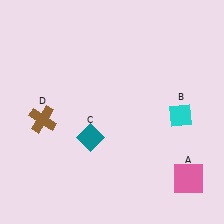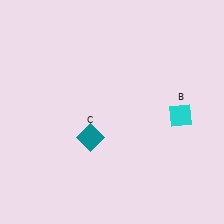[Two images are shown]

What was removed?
The brown cross (D), the pink square (A) were removed in Image 2.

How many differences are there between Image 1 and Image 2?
There are 2 differences between the two images.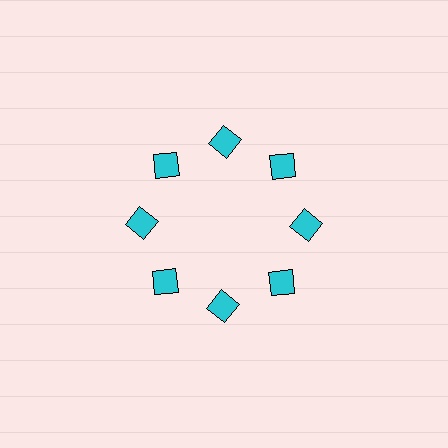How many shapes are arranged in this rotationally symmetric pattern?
There are 8 shapes, arranged in 8 groups of 1.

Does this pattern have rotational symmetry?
Yes, this pattern has 8-fold rotational symmetry. It looks the same after rotating 45 degrees around the center.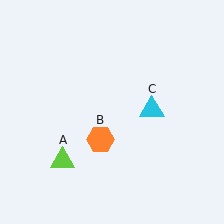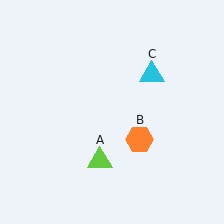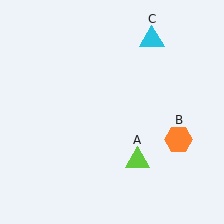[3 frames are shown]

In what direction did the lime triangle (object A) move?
The lime triangle (object A) moved right.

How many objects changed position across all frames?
3 objects changed position: lime triangle (object A), orange hexagon (object B), cyan triangle (object C).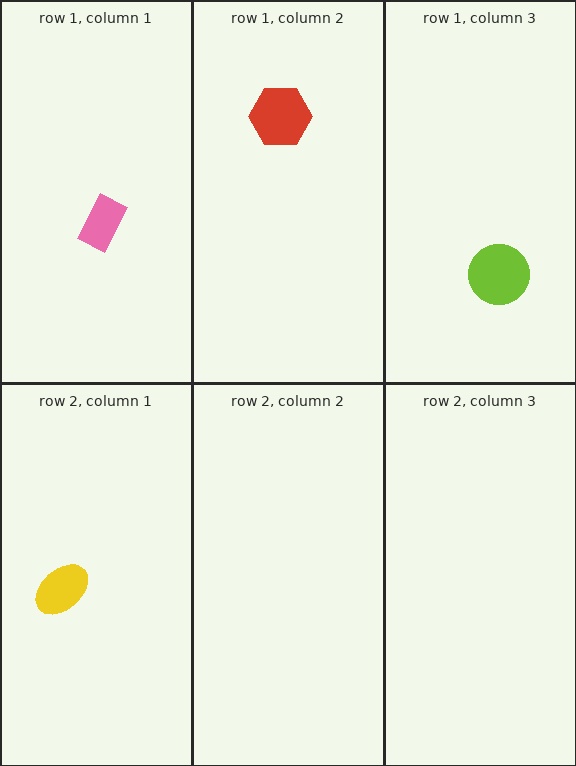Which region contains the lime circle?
The row 1, column 3 region.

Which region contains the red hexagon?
The row 1, column 2 region.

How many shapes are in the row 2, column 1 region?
1.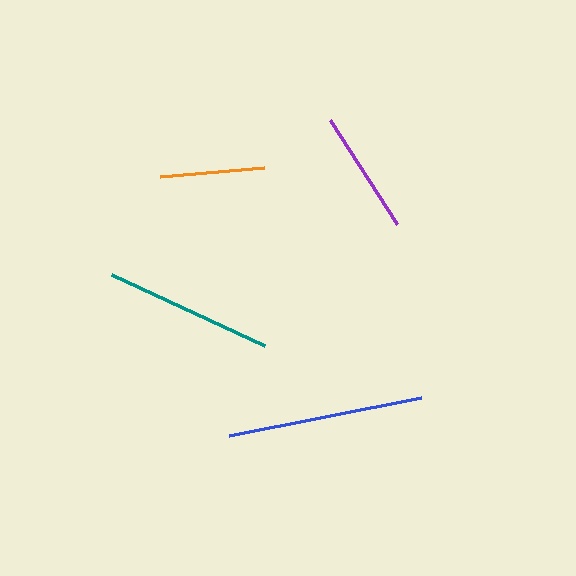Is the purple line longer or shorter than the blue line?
The blue line is longer than the purple line.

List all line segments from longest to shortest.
From longest to shortest: blue, teal, purple, orange.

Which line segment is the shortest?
The orange line is the shortest at approximately 104 pixels.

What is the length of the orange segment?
The orange segment is approximately 104 pixels long.